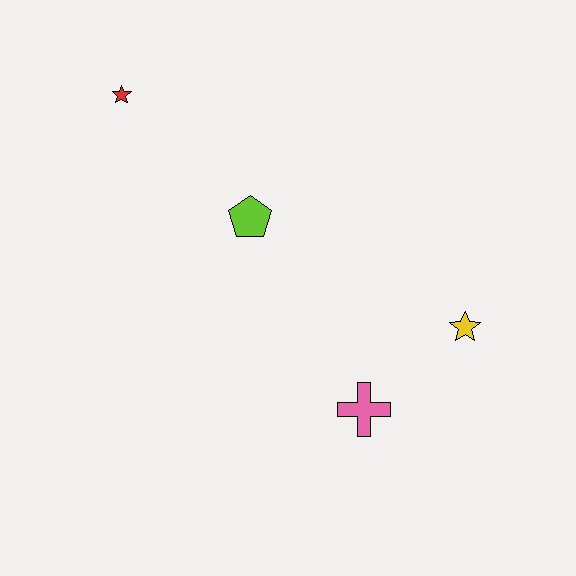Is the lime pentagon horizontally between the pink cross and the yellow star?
No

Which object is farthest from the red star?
The yellow star is farthest from the red star.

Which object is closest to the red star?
The lime pentagon is closest to the red star.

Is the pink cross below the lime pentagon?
Yes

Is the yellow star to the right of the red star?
Yes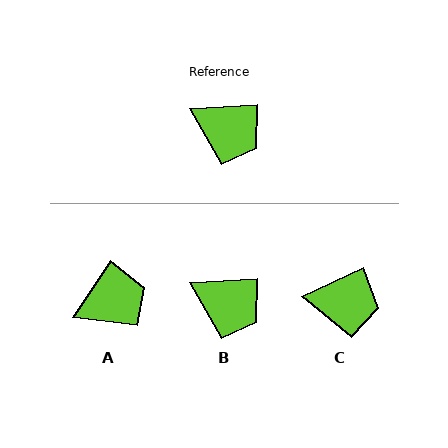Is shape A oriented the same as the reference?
No, it is off by about 53 degrees.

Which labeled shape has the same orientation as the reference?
B.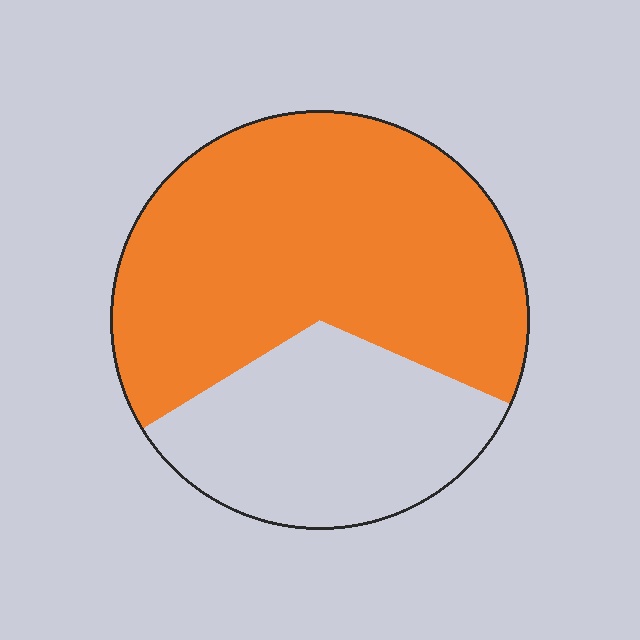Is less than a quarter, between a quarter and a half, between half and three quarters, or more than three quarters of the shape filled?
Between half and three quarters.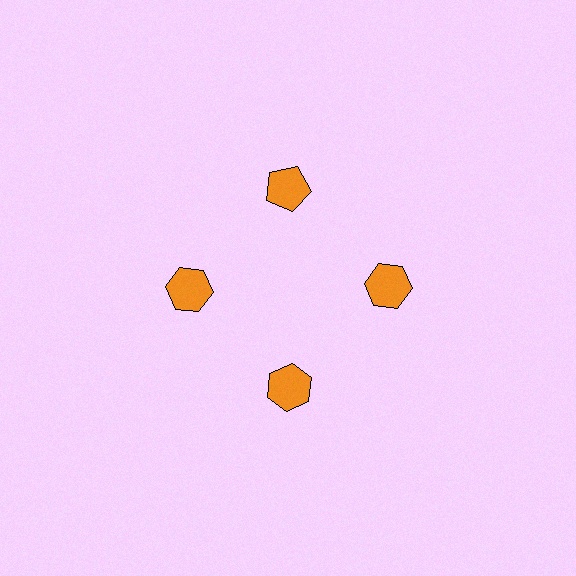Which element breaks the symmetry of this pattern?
The orange pentagon at roughly the 12 o'clock position breaks the symmetry. All other shapes are orange hexagons.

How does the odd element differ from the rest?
It has a different shape: pentagon instead of hexagon.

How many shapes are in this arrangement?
There are 4 shapes arranged in a ring pattern.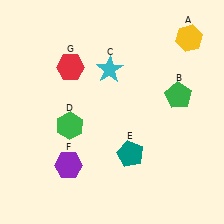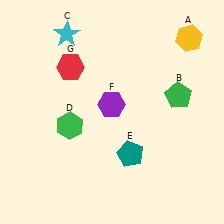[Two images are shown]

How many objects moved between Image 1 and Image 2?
2 objects moved between the two images.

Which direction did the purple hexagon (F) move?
The purple hexagon (F) moved up.